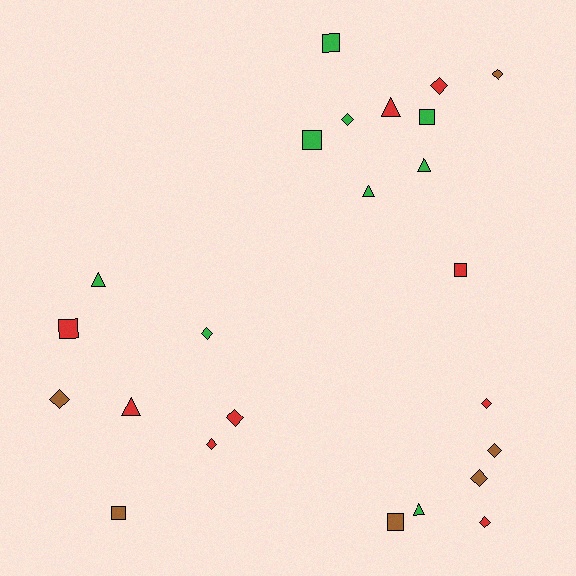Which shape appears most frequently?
Diamond, with 11 objects.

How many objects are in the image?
There are 24 objects.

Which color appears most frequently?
Red, with 9 objects.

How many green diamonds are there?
There are 2 green diamonds.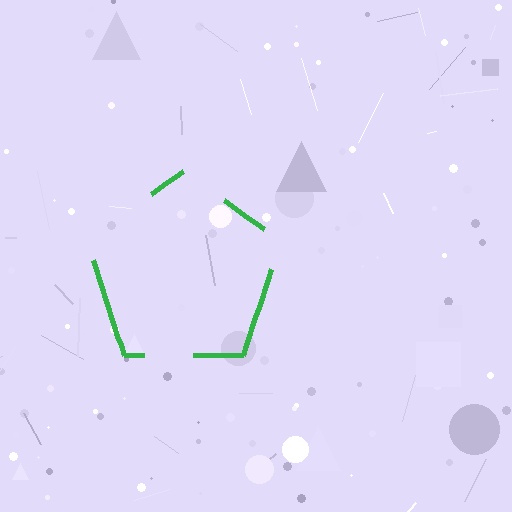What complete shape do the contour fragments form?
The contour fragments form a pentagon.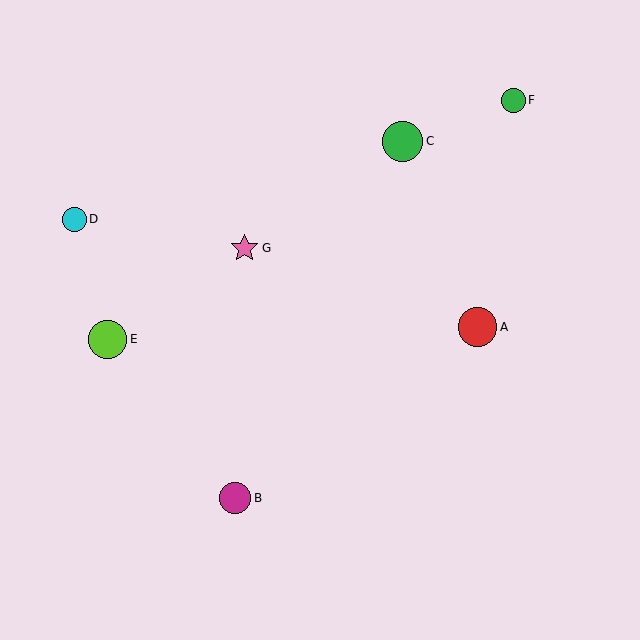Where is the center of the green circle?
The center of the green circle is at (403, 141).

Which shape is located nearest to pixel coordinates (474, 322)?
The red circle (labeled A) at (477, 327) is nearest to that location.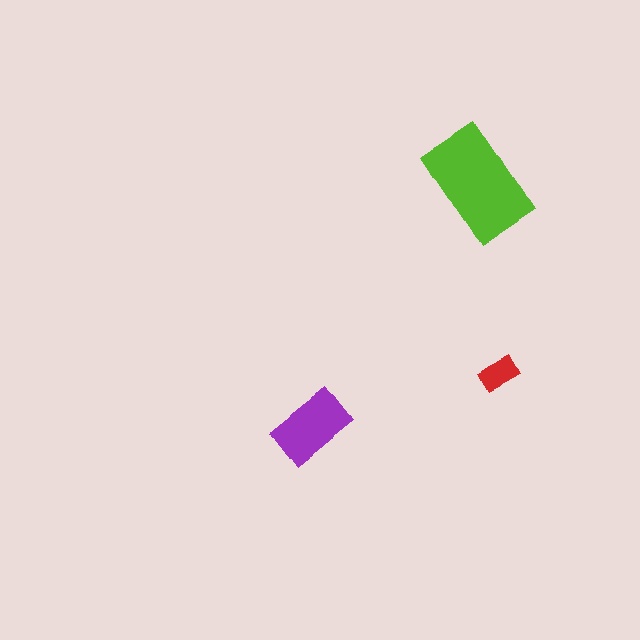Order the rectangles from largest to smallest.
the lime one, the purple one, the red one.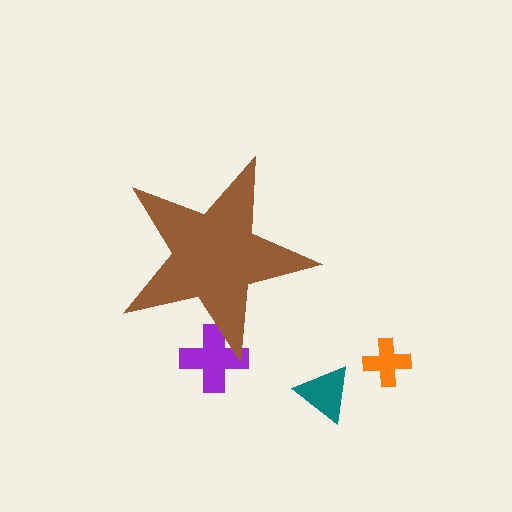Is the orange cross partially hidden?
No, the orange cross is fully visible.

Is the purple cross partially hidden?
Yes, the purple cross is partially hidden behind the brown star.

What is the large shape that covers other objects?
A brown star.